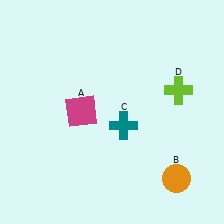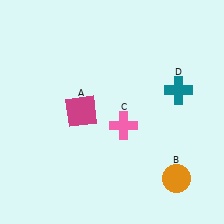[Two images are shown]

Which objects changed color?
C changed from teal to pink. D changed from lime to teal.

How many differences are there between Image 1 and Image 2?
There are 2 differences between the two images.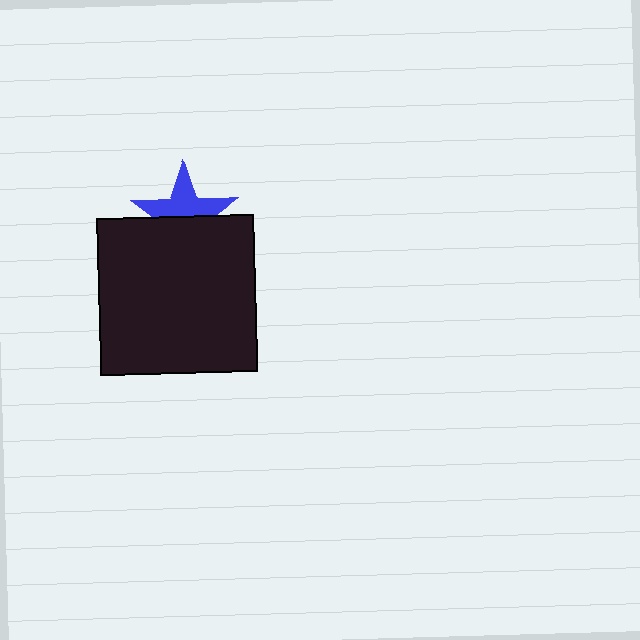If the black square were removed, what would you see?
You would see the complete blue star.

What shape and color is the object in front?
The object in front is a black square.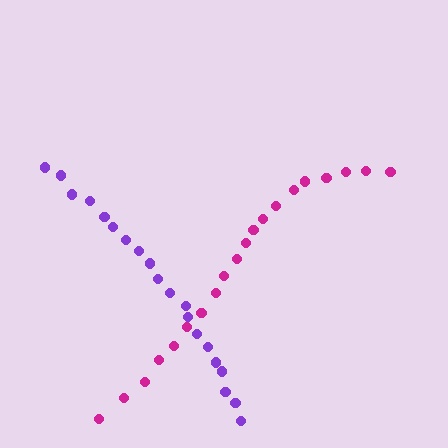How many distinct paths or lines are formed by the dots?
There are 2 distinct paths.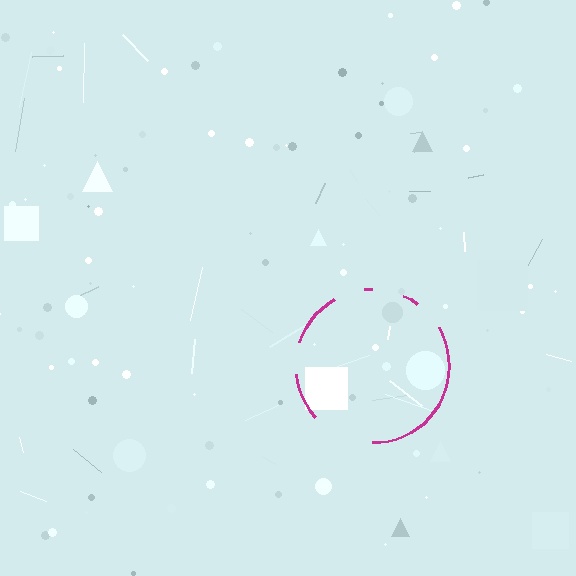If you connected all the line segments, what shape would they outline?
They would outline a circle.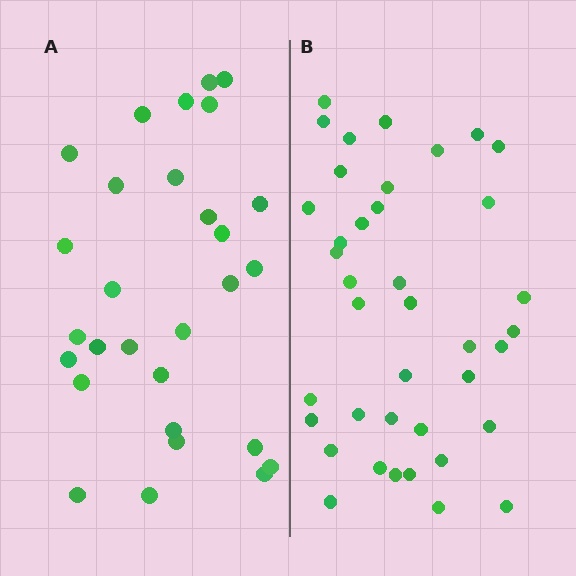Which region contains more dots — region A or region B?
Region B (the right region) has more dots.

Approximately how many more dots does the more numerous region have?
Region B has roughly 10 or so more dots than region A.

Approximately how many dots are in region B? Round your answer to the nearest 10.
About 40 dots. (The exact count is 39, which rounds to 40.)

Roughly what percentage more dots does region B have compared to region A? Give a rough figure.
About 35% more.